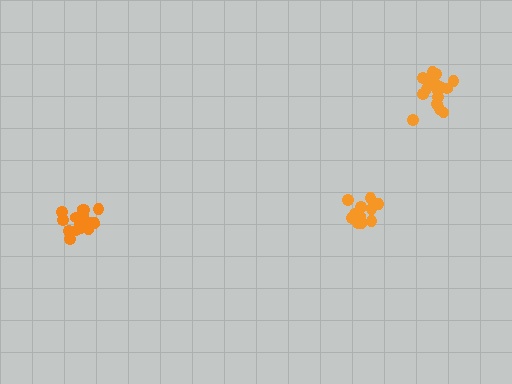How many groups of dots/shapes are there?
There are 3 groups.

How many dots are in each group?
Group 1: 19 dots, Group 2: 14 dots, Group 3: 19 dots (52 total).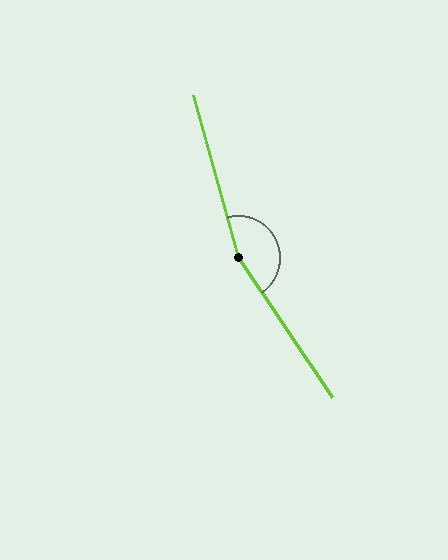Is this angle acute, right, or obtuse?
It is obtuse.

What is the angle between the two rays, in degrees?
Approximately 161 degrees.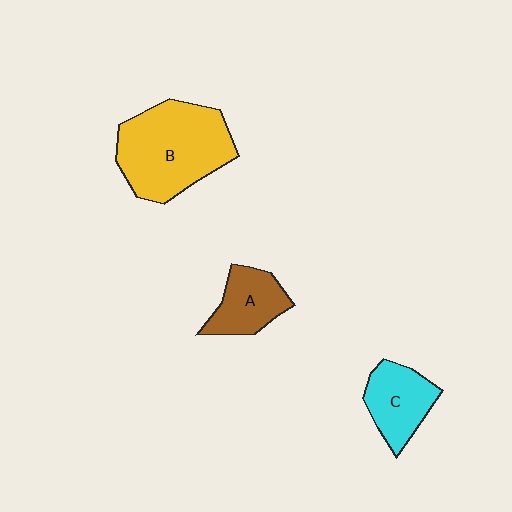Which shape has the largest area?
Shape B (yellow).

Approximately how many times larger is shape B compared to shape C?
Approximately 2.0 times.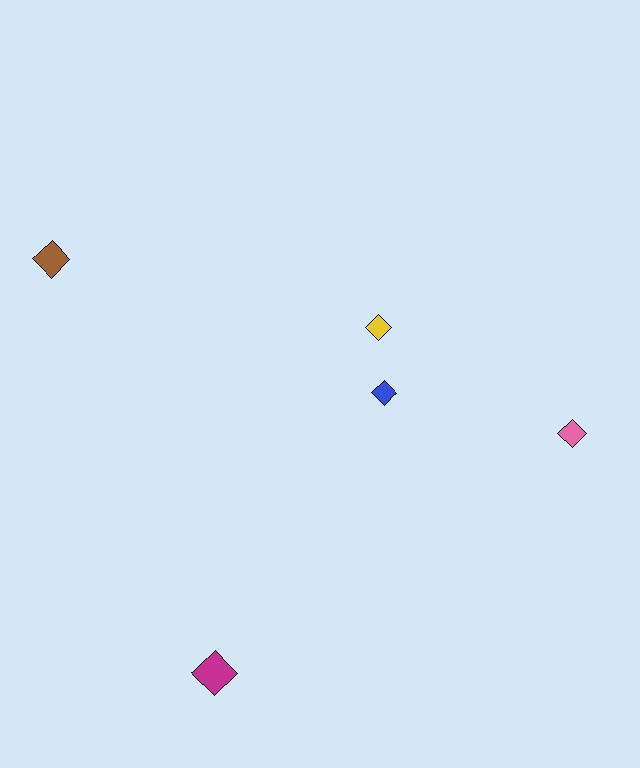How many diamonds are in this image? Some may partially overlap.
There are 5 diamonds.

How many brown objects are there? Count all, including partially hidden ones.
There is 1 brown object.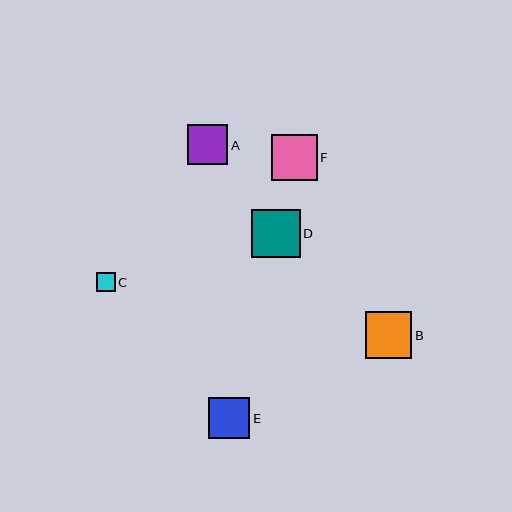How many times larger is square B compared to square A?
Square B is approximately 1.2 times the size of square A.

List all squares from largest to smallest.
From largest to smallest: D, B, F, E, A, C.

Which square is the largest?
Square D is the largest with a size of approximately 48 pixels.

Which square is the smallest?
Square C is the smallest with a size of approximately 19 pixels.